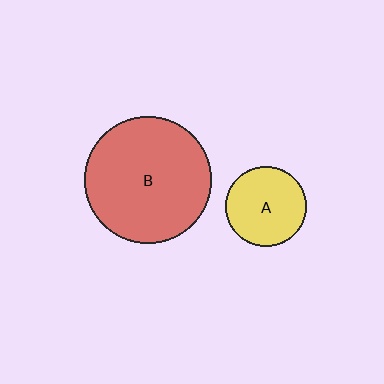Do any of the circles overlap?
No, none of the circles overlap.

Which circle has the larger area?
Circle B (red).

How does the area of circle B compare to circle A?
Approximately 2.5 times.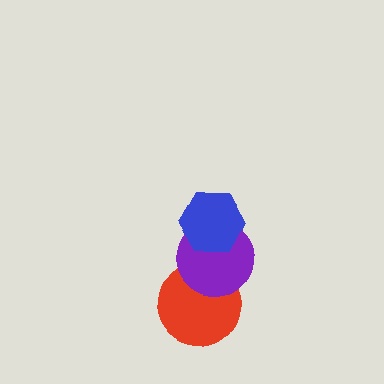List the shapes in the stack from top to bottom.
From top to bottom: the blue hexagon, the purple circle, the red circle.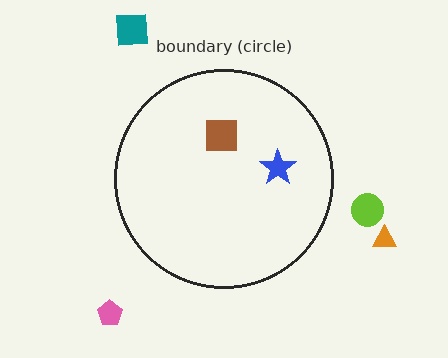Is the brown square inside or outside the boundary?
Inside.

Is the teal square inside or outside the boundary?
Outside.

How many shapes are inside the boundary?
2 inside, 4 outside.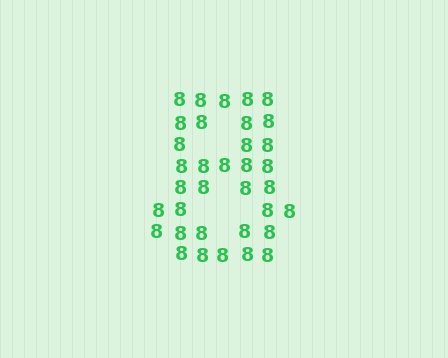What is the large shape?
The large shape is the digit 8.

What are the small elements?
The small elements are digit 8's.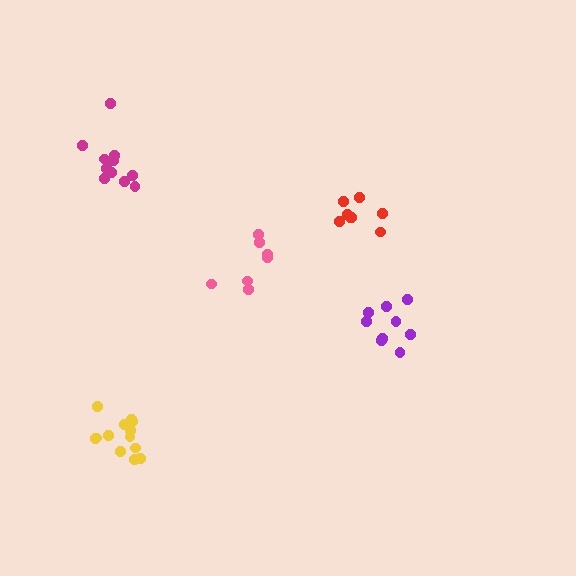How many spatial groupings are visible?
There are 5 spatial groupings.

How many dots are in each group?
Group 1: 7 dots, Group 2: 13 dots, Group 3: 11 dots, Group 4: 9 dots, Group 5: 8 dots (48 total).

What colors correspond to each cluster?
The clusters are colored: pink, yellow, magenta, purple, red.